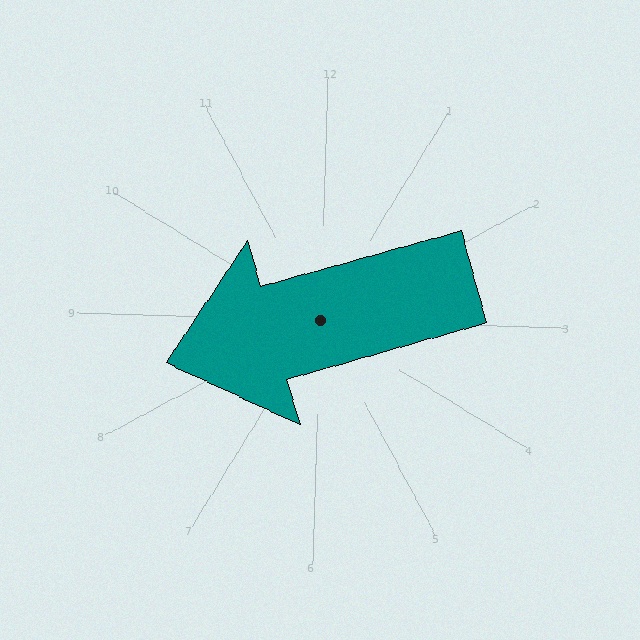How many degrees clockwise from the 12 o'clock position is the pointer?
Approximately 253 degrees.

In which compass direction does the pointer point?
West.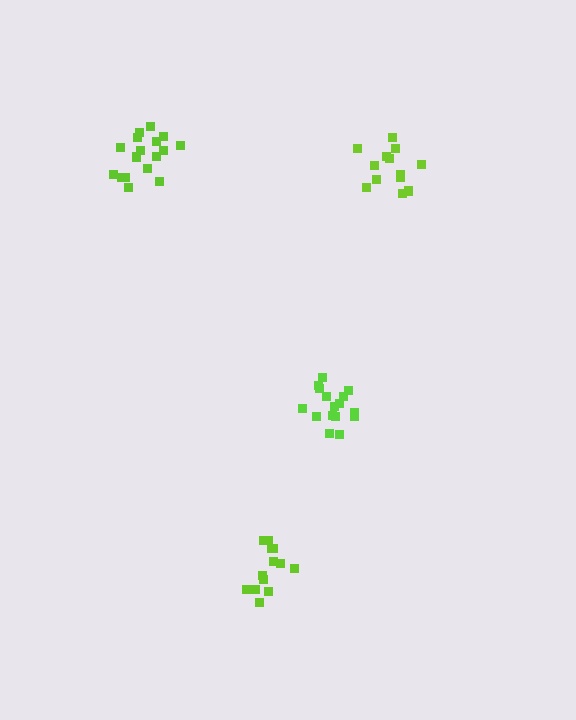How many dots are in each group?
Group 1: 13 dots, Group 2: 17 dots, Group 3: 13 dots, Group 4: 16 dots (59 total).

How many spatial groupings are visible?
There are 4 spatial groupings.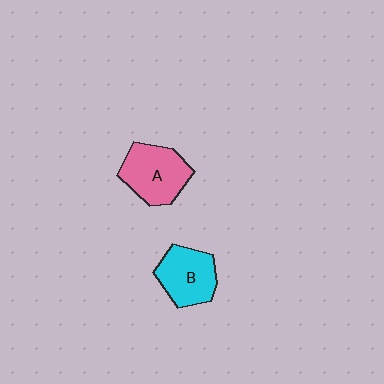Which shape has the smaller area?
Shape B (cyan).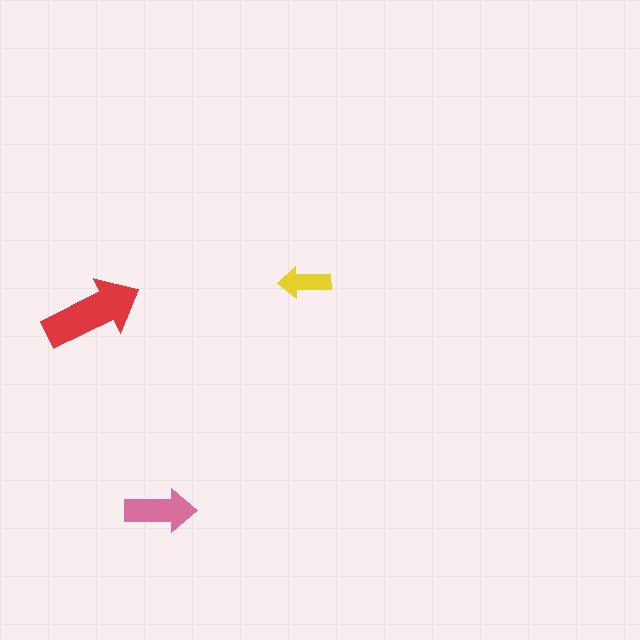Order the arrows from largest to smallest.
the red one, the pink one, the yellow one.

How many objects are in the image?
There are 3 objects in the image.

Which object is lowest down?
The pink arrow is bottommost.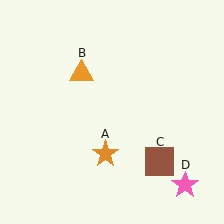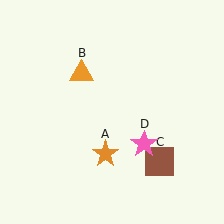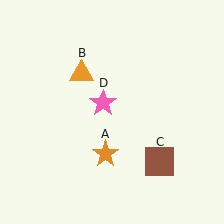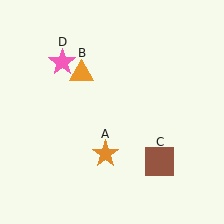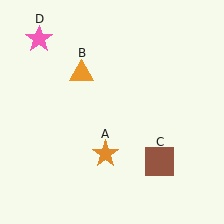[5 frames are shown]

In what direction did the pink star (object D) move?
The pink star (object D) moved up and to the left.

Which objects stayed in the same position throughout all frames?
Orange star (object A) and orange triangle (object B) and brown square (object C) remained stationary.